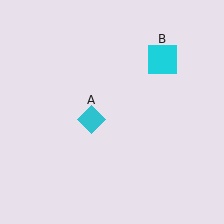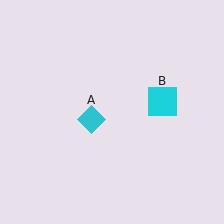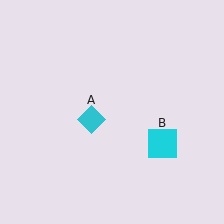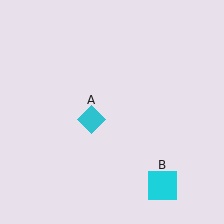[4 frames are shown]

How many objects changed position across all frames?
1 object changed position: cyan square (object B).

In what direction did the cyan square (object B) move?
The cyan square (object B) moved down.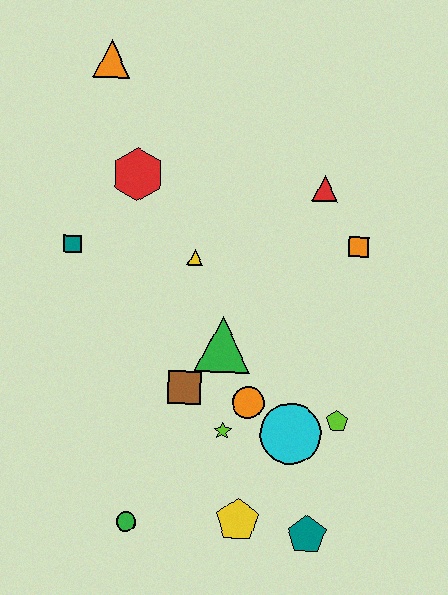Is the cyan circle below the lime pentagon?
Yes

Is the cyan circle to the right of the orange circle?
Yes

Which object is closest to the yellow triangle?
The green triangle is closest to the yellow triangle.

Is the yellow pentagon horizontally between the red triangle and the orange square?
No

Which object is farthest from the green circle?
The orange triangle is farthest from the green circle.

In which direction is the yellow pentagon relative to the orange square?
The yellow pentagon is below the orange square.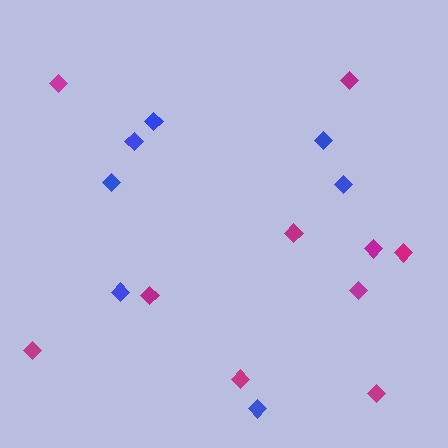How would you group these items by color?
There are 2 groups: one group of magenta diamonds (10) and one group of blue diamonds (7).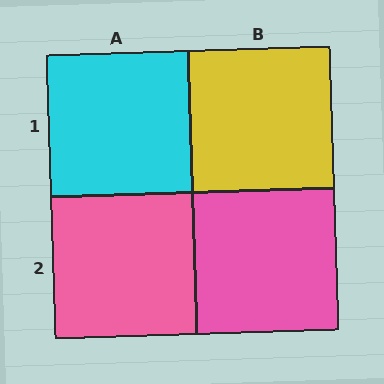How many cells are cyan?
1 cell is cyan.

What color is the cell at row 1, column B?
Yellow.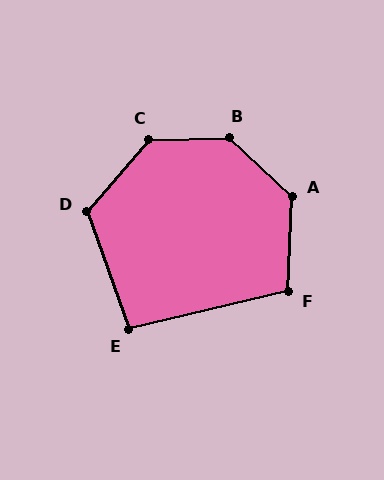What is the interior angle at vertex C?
Approximately 133 degrees (obtuse).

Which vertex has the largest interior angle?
B, at approximately 135 degrees.